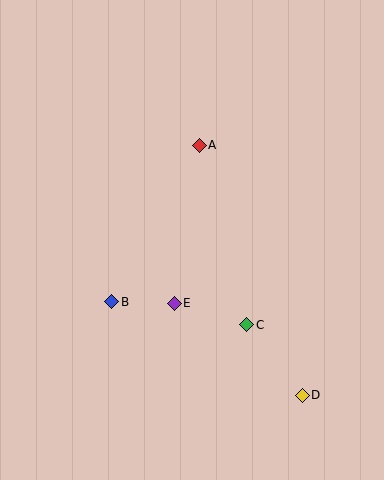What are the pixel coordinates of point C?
Point C is at (247, 325).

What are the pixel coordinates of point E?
Point E is at (174, 303).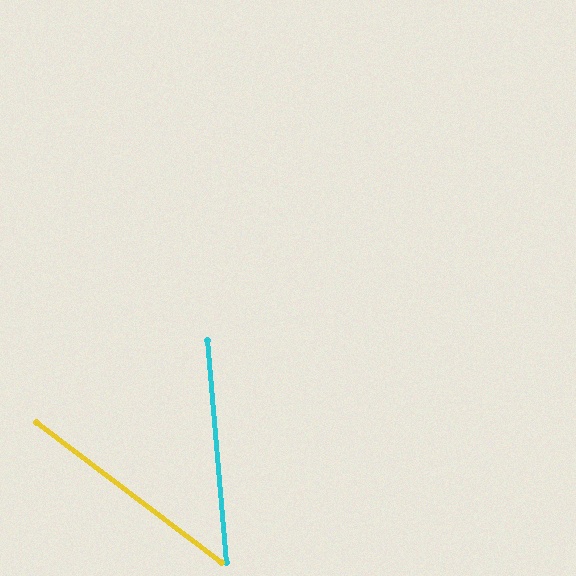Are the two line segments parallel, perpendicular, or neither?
Neither parallel nor perpendicular — they differ by about 48°.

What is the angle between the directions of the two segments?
Approximately 48 degrees.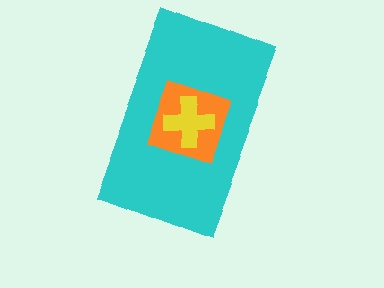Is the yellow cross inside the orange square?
Yes.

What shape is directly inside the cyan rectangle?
The orange square.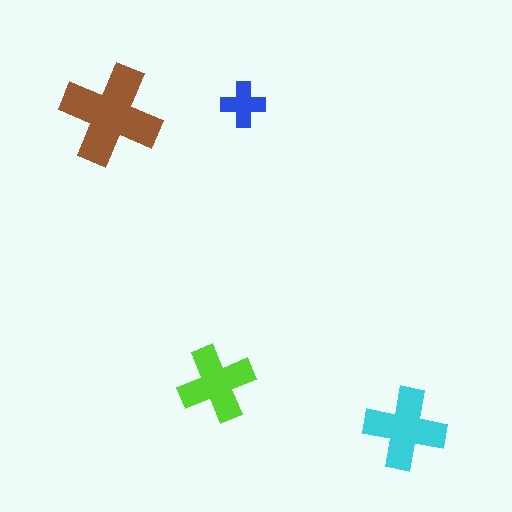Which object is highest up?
The blue cross is topmost.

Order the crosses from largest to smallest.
the brown one, the cyan one, the lime one, the blue one.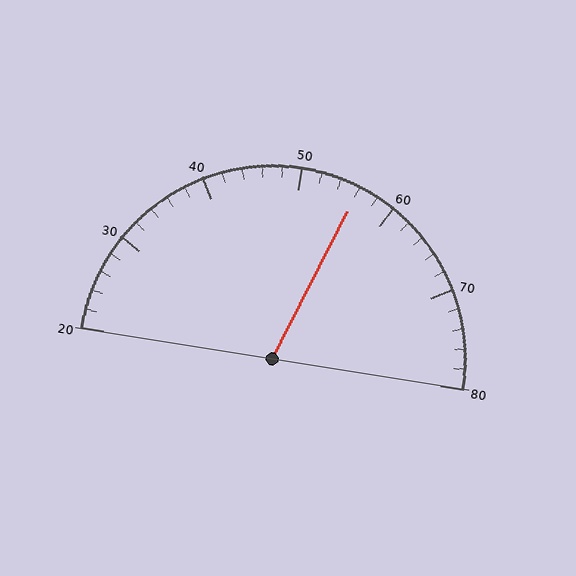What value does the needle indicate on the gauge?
The needle indicates approximately 56.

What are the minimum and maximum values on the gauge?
The gauge ranges from 20 to 80.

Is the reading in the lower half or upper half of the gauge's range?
The reading is in the upper half of the range (20 to 80).